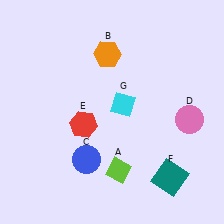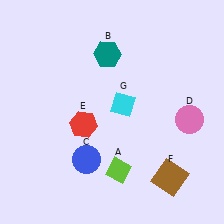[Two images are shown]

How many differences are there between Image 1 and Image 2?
There are 2 differences between the two images.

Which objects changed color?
B changed from orange to teal. F changed from teal to brown.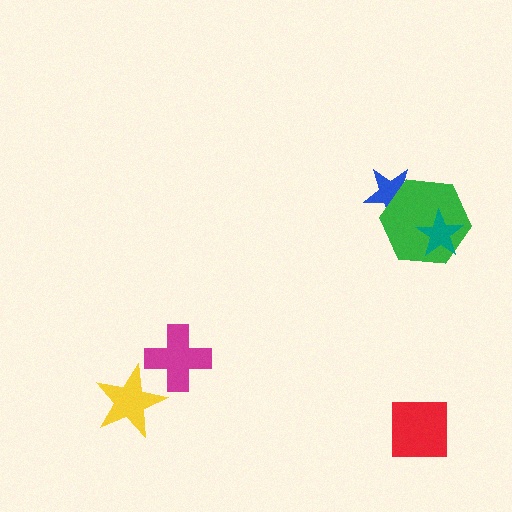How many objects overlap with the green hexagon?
2 objects overlap with the green hexagon.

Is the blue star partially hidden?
Yes, it is partially covered by another shape.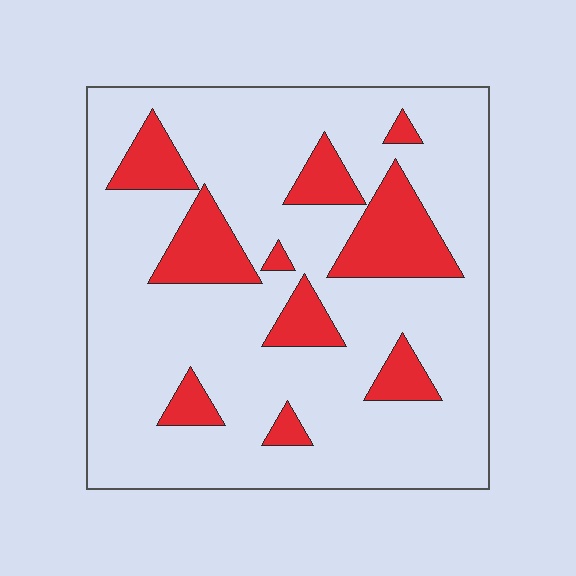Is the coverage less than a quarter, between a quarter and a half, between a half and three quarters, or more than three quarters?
Less than a quarter.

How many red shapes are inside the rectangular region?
10.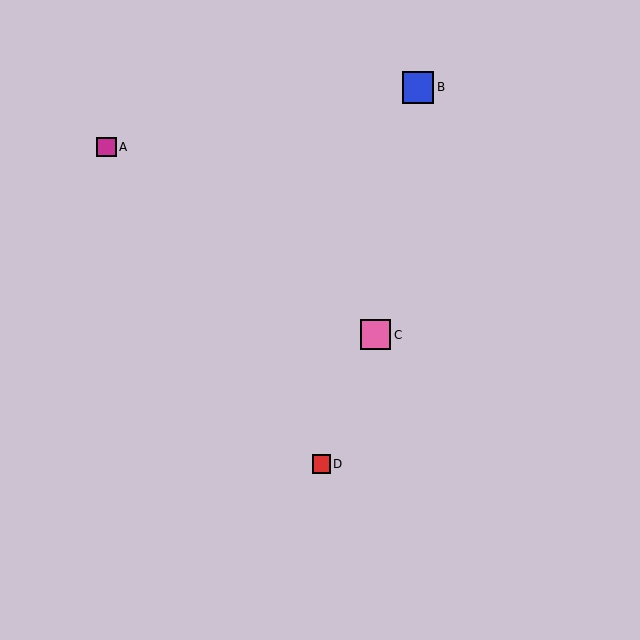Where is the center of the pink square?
The center of the pink square is at (376, 335).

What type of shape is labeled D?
Shape D is a red square.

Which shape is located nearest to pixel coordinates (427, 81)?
The blue square (labeled B) at (418, 87) is nearest to that location.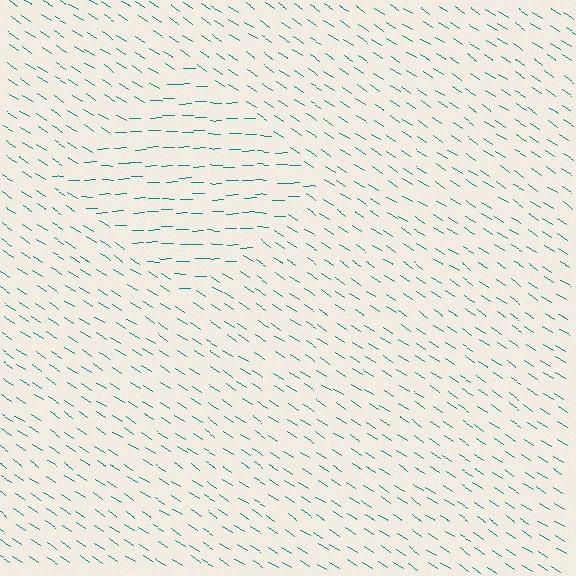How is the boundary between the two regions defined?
The boundary is defined purely by a change in line orientation (approximately 34 degrees difference). All lines are the same color and thickness.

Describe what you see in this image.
The image is filled with small teal line segments. A diamond region in the image has lines oriented differently from the surrounding lines, creating a visible texture boundary.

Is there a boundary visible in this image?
Yes, there is a texture boundary formed by a change in line orientation.